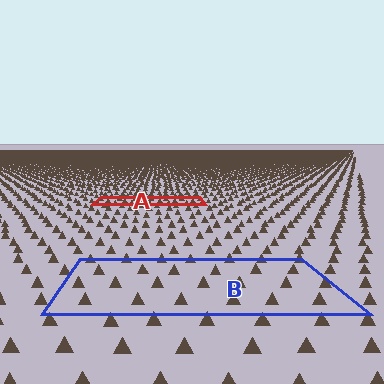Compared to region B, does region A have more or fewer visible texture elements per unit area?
Region A has more texture elements per unit area — they are packed more densely because it is farther away.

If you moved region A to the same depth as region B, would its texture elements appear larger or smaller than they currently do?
They would appear larger. At a closer depth, the same texture elements are projected at a bigger on-screen size.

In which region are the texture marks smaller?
The texture marks are smaller in region A, because it is farther away.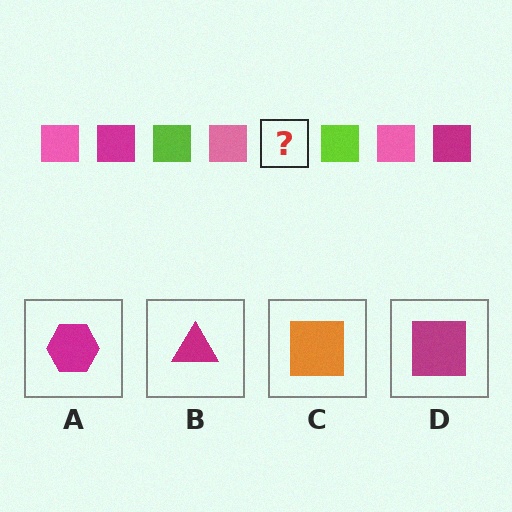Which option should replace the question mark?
Option D.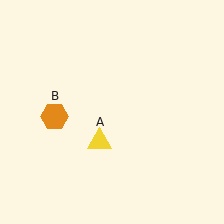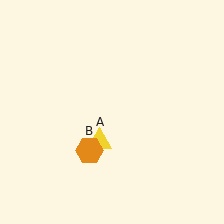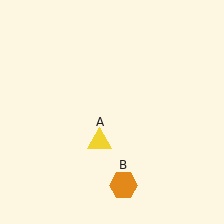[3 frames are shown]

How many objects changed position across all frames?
1 object changed position: orange hexagon (object B).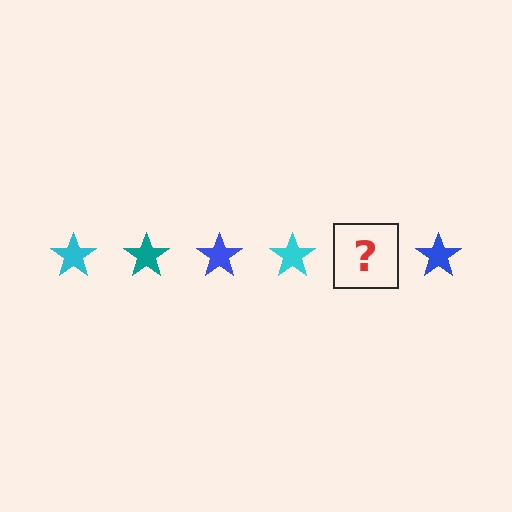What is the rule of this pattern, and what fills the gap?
The rule is that the pattern cycles through cyan, teal, blue stars. The gap should be filled with a teal star.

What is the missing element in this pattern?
The missing element is a teal star.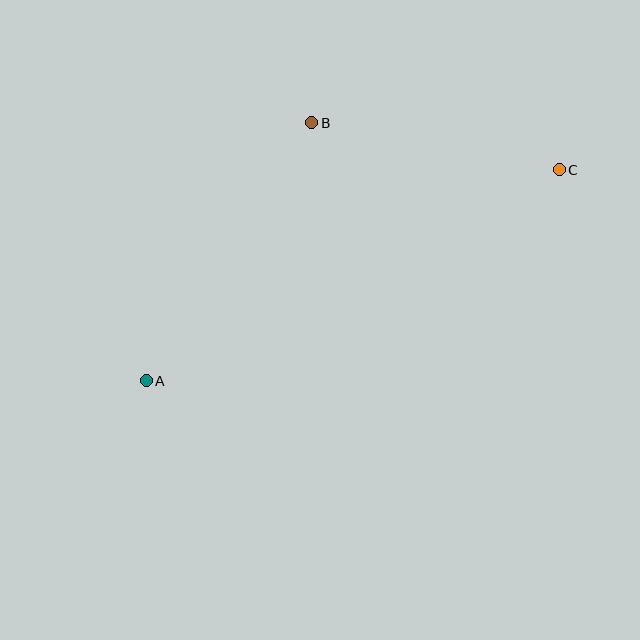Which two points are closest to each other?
Points B and C are closest to each other.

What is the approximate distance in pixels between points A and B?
The distance between A and B is approximately 306 pixels.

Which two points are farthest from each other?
Points A and C are farthest from each other.